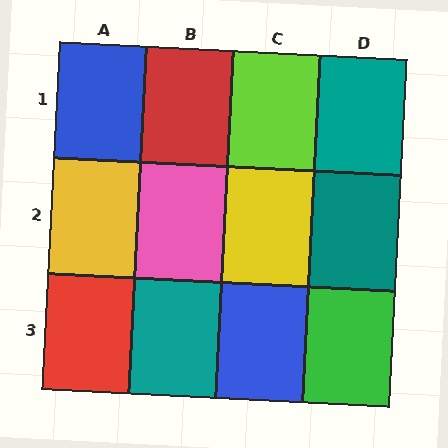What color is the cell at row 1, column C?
Lime.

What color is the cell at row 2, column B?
Pink.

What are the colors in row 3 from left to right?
Red, teal, blue, green.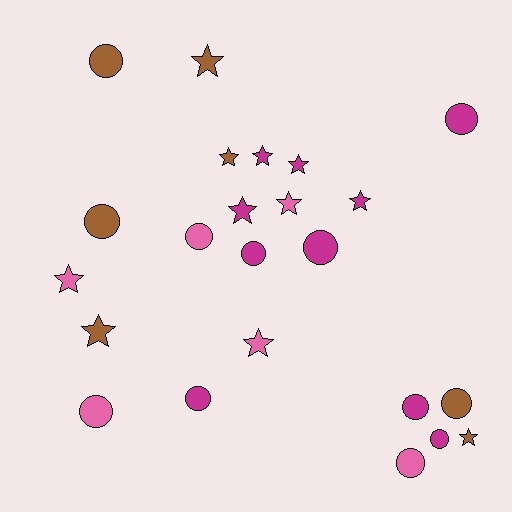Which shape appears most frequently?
Circle, with 12 objects.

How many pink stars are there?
There are 3 pink stars.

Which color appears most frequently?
Magenta, with 10 objects.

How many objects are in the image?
There are 23 objects.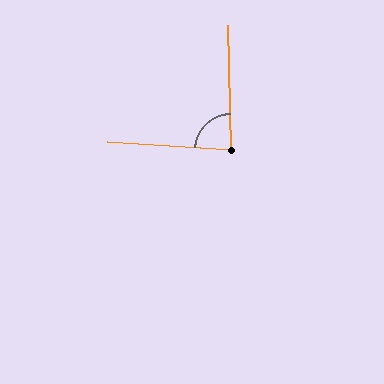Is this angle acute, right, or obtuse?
It is acute.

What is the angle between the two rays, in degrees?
Approximately 84 degrees.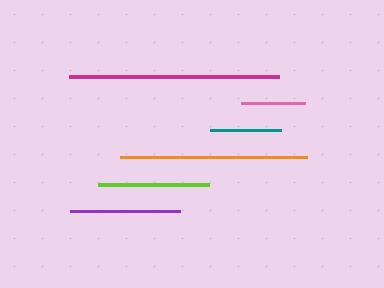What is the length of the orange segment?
The orange segment is approximately 187 pixels long.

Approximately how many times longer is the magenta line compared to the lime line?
The magenta line is approximately 1.9 times the length of the lime line.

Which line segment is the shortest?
The pink line is the shortest at approximately 64 pixels.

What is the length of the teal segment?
The teal segment is approximately 71 pixels long.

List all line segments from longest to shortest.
From longest to shortest: magenta, orange, lime, purple, teal, pink.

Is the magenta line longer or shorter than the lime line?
The magenta line is longer than the lime line.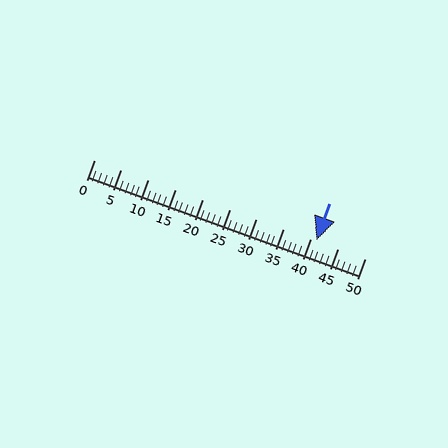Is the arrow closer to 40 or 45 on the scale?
The arrow is closer to 40.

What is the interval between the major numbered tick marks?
The major tick marks are spaced 5 units apart.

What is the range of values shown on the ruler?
The ruler shows values from 0 to 50.